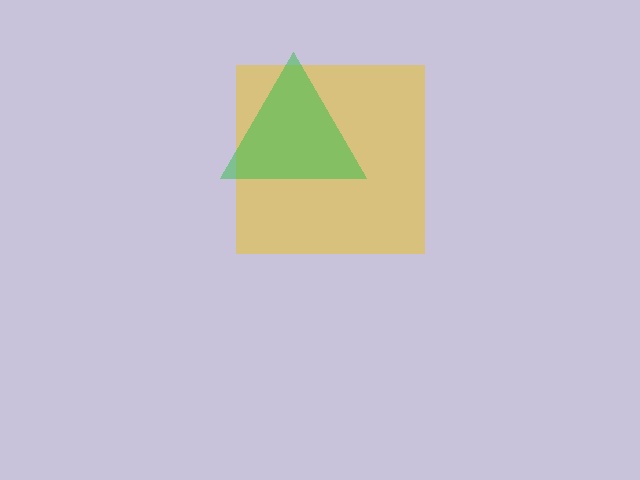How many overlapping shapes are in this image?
There are 2 overlapping shapes in the image.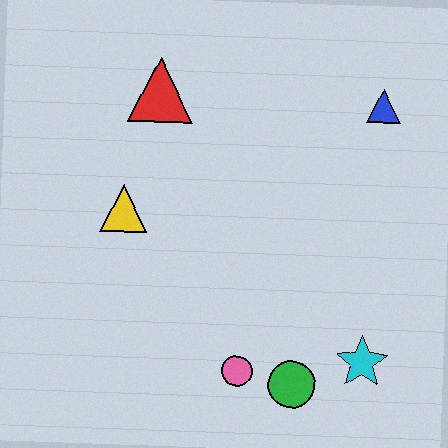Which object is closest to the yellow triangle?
The red triangle is closest to the yellow triangle.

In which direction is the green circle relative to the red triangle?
The green circle is below the red triangle.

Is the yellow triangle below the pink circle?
No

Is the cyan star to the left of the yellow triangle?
No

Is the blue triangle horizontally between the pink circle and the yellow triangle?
No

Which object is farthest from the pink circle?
The blue triangle is farthest from the pink circle.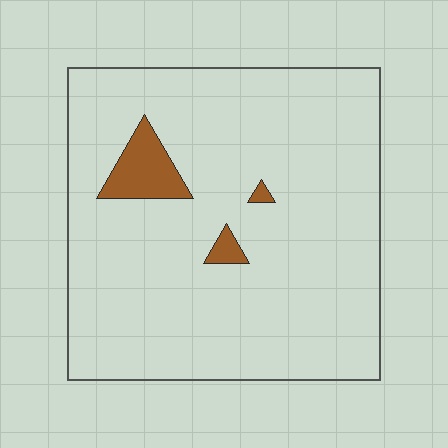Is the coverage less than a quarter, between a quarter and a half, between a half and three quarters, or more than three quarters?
Less than a quarter.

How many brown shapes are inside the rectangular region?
3.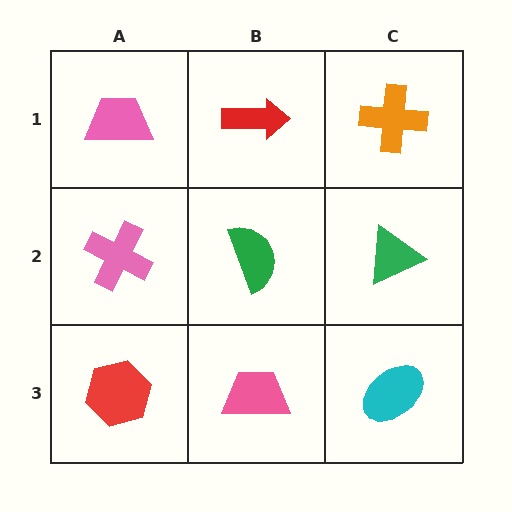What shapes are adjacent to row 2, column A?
A pink trapezoid (row 1, column A), a red hexagon (row 3, column A), a green semicircle (row 2, column B).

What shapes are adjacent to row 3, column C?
A green triangle (row 2, column C), a pink trapezoid (row 3, column B).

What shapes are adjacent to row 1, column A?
A pink cross (row 2, column A), a red arrow (row 1, column B).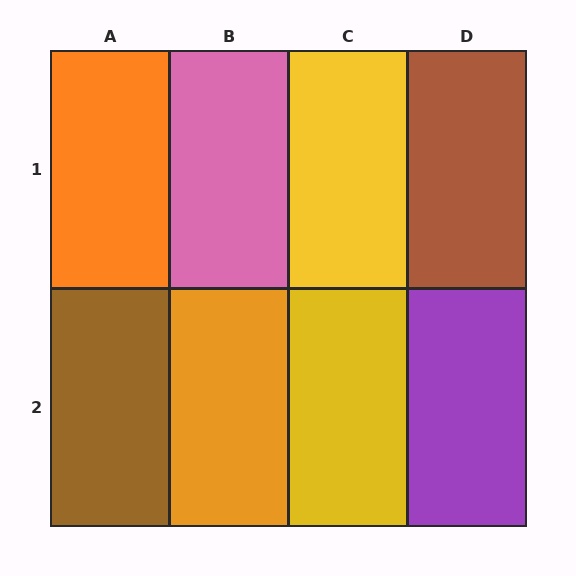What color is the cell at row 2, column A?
Brown.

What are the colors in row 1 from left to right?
Orange, pink, yellow, brown.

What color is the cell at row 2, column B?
Orange.